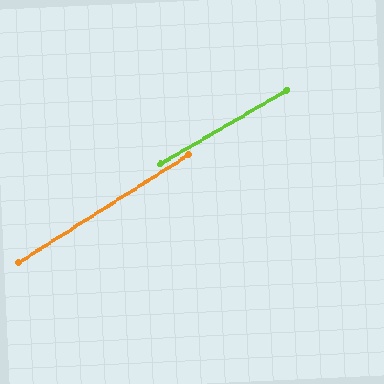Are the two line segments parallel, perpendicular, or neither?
Parallel — their directions differ by only 1.9°.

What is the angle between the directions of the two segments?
Approximately 2 degrees.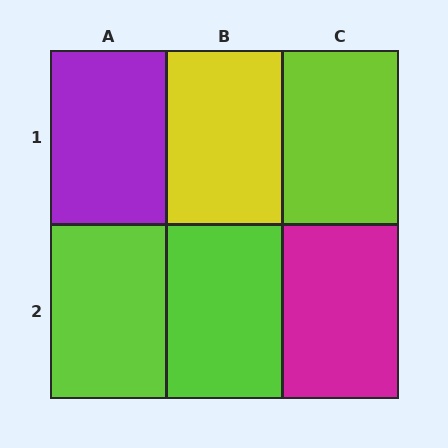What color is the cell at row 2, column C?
Magenta.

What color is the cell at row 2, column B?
Lime.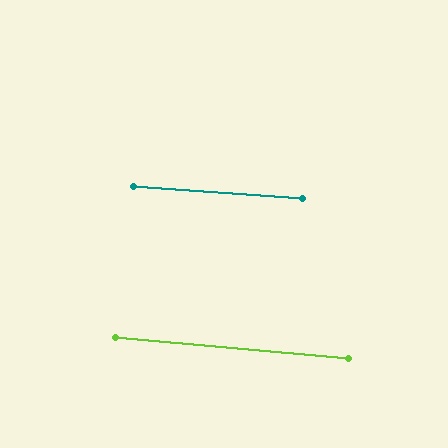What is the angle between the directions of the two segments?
Approximately 1 degree.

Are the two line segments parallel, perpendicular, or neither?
Parallel — their directions differ by only 1.2°.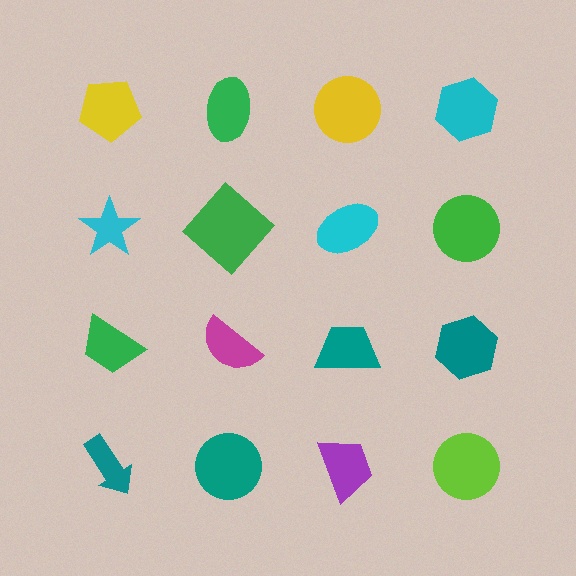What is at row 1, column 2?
A green ellipse.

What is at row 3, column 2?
A magenta semicircle.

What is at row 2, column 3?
A cyan ellipse.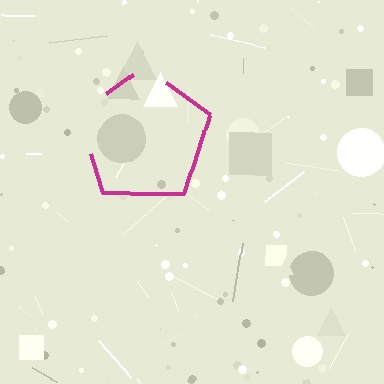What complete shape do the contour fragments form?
The contour fragments form a pentagon.